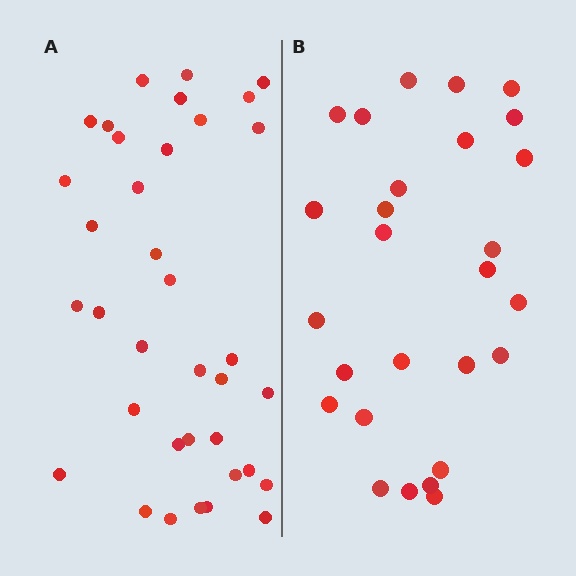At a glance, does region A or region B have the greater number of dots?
Region A (the left region) has more dots.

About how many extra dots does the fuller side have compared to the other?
Region A has roughly 8 or so more dots than region B.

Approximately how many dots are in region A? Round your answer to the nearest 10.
About 40 dots. (The exact count is 36, which rounds to 40.)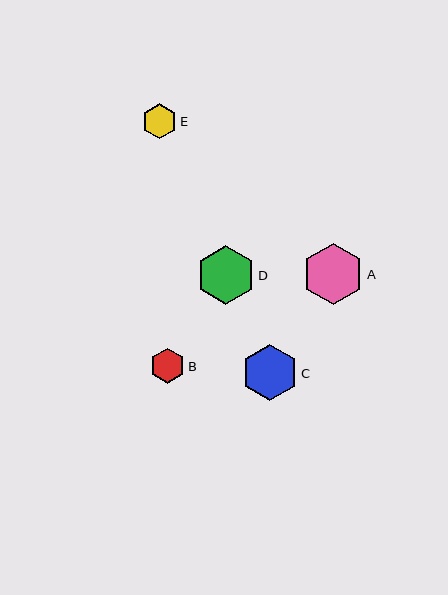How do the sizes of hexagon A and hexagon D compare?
Hexagon A and hexagon D are approximately the same size.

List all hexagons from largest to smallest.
From largest to smallest: A, D, C, E, B.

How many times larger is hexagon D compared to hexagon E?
Hexagon D is approximately 1.7 times the size of hexagon E.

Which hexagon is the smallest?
Hexagon B is the smallest with a size of approximately 35 pixels.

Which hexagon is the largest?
Hexagon A is the largest with a size of approximately 61 pixels.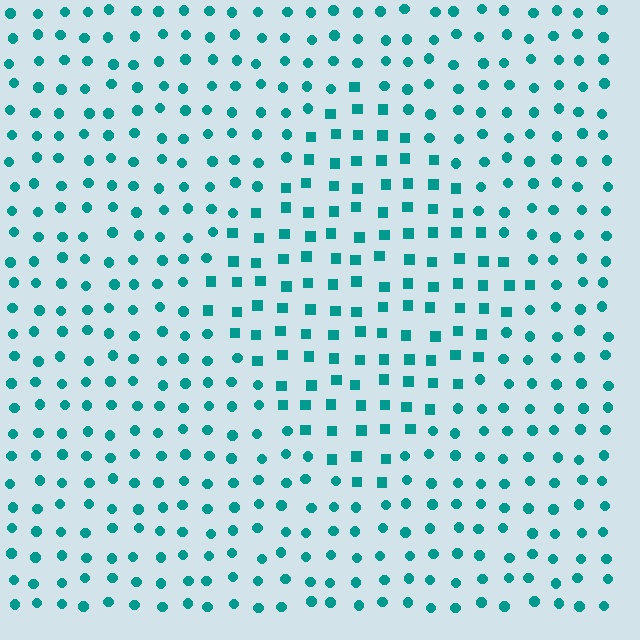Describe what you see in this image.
The image is filled with small teal elements arranged in a uniform grid. A diamond-shaped region contains squares, while the surrounding area contains circles. The boundary is defined purely by the change in element shape.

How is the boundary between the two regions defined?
The boundary is defined by a change in element shape: squares inside vs. circles outside. All elements share the same color and spacing.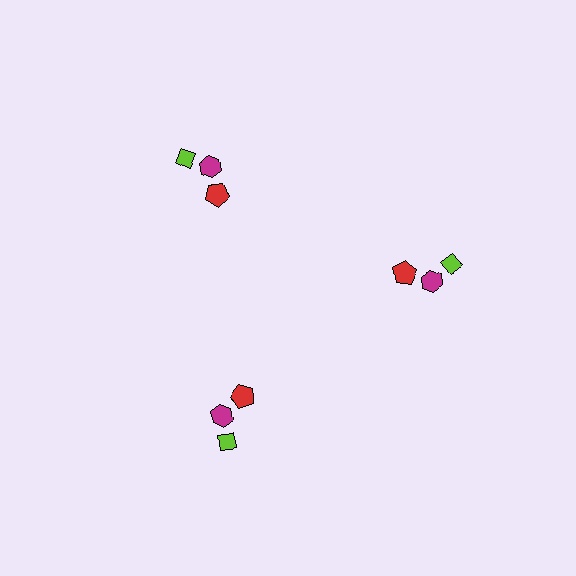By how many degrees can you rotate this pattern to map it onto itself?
The pattern maps onto itself every 120 degrees of rotation.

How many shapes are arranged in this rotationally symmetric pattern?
There are 9 shapes, arranged in 3 groups of 3.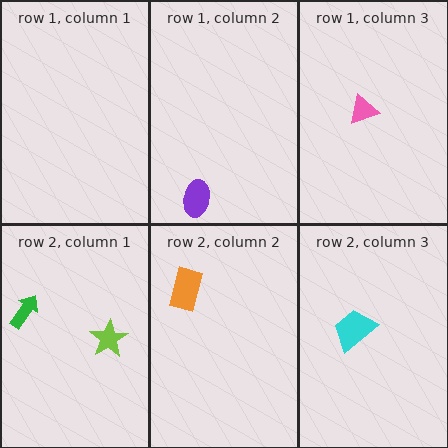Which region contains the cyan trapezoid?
The row 2, column 3 region.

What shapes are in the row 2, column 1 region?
The lime star, the green arrow.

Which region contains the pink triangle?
The row 1, column 3 region.